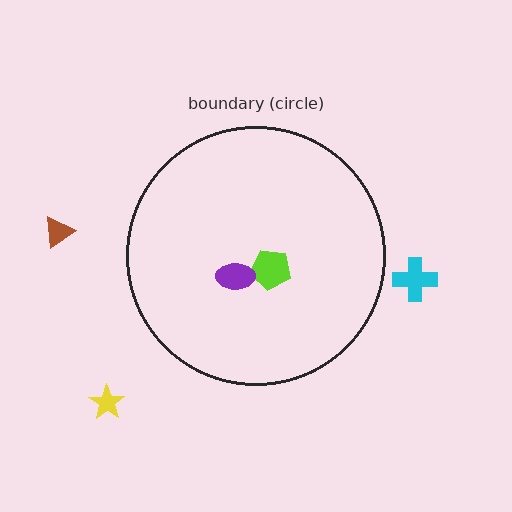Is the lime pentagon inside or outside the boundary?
Inside.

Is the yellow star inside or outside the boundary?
Outside.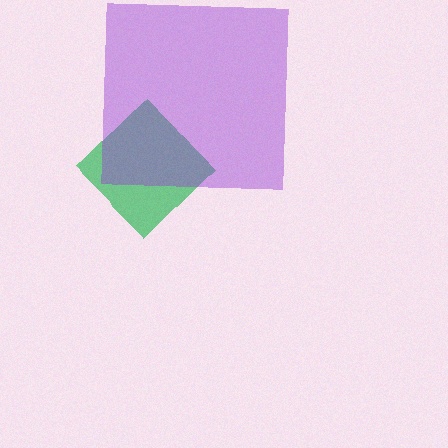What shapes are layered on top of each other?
The layered shapes are: a green diamond, a purple square.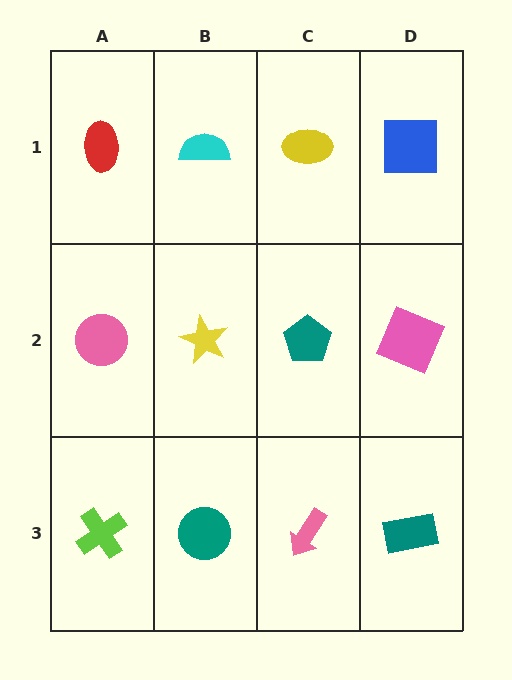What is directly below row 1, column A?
A pink circle.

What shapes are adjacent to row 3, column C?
A teal pentagon (row 2, column C), a teal circle (row 3, column B), a teal rectangle (row 3, column D).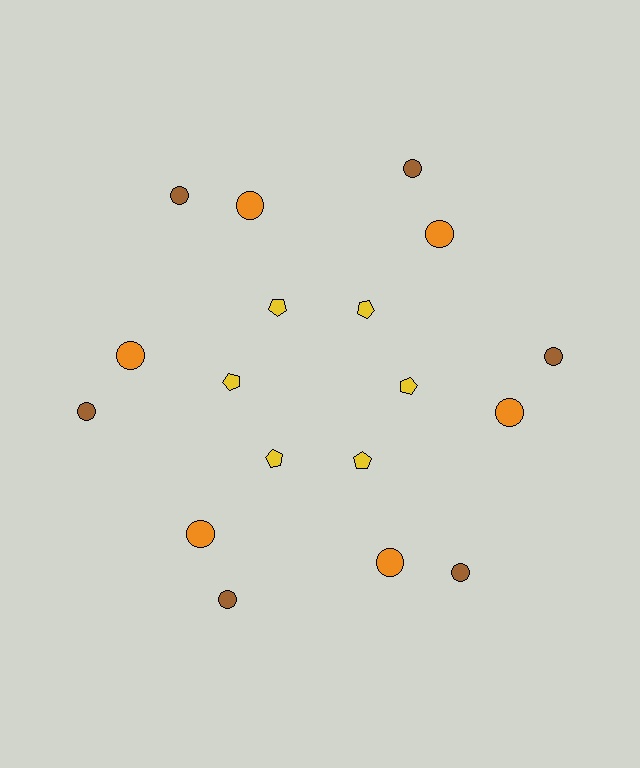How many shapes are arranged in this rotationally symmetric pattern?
There are 18 shapes, arranged in 6 groups of 3.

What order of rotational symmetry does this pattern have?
This pattern has 6-fold rotational symmetry.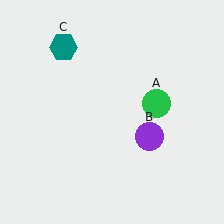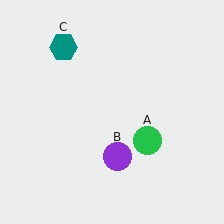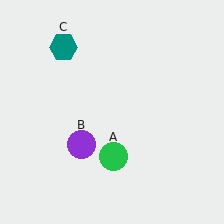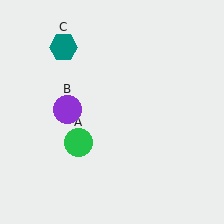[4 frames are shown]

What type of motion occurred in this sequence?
The green circle (object A), purple circle (object B) rotated clockwise around the center of the scene.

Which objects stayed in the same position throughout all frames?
Teal hexagon (object C) remained stationary.